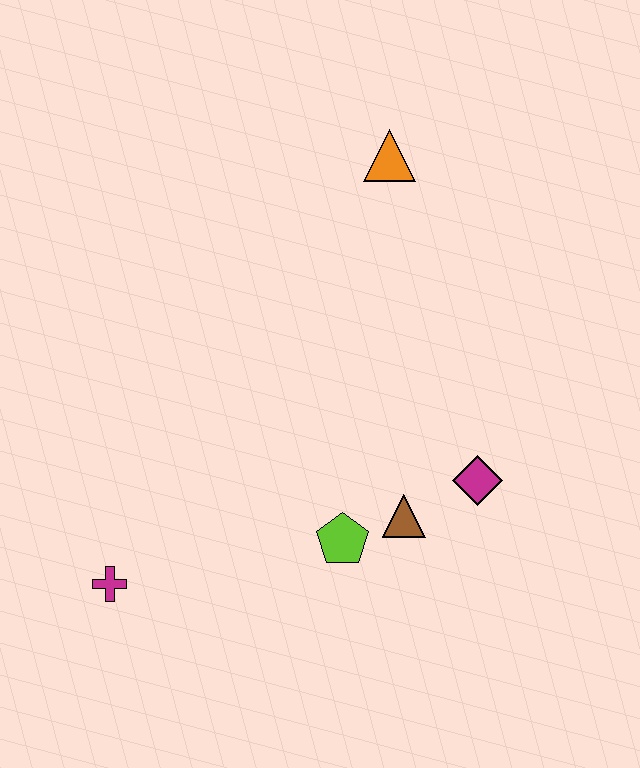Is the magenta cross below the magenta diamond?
Yes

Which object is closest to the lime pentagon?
The brown triangle is closest to the lime pentagon.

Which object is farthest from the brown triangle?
The orange triangle is farthest from the brown triangle.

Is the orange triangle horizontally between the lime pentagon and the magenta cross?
No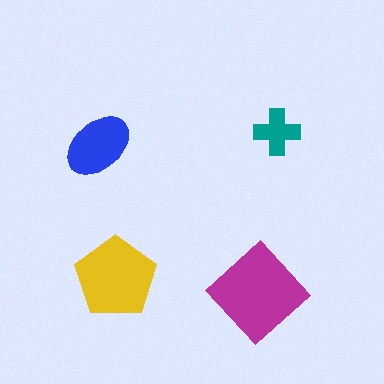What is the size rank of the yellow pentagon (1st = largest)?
2nd.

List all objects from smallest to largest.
The teal cross, the blue ellipse, the yellow pentagon, the magenta diamond.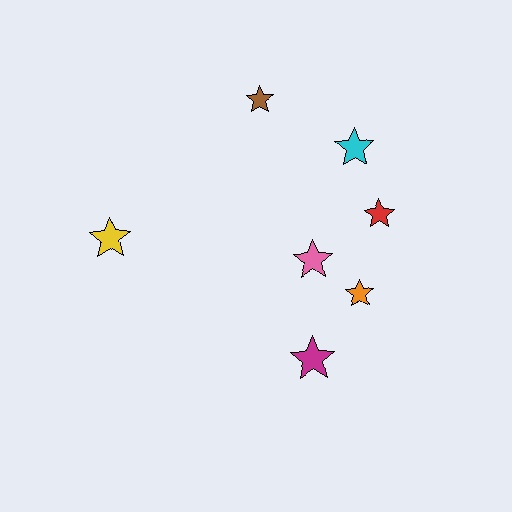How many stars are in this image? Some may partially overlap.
There are 7 stars.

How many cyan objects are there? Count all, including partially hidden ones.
There is 1 cyan object.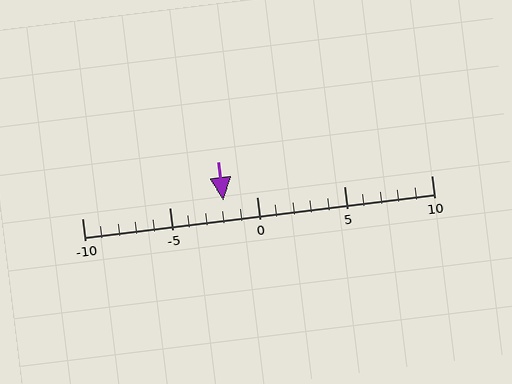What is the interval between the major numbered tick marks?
The major tick marks are spaced 5 units apart.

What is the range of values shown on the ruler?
The ruler shows values from -10 to 10.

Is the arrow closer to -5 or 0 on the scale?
The arrow is closer to 0.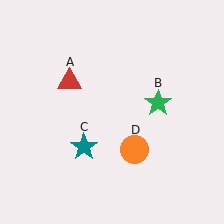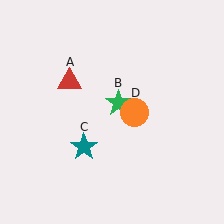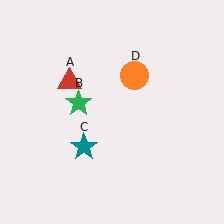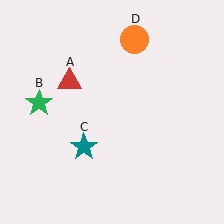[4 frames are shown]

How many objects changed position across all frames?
2 objects changed position: green star (object B), orange circle (object D).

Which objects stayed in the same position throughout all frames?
Red triangle (object A) and teal star (object C) remained stationary.